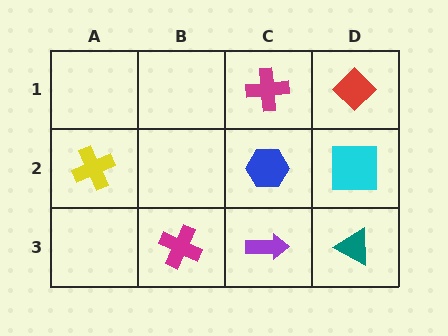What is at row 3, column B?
A magenta cross.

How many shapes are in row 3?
3 shapes.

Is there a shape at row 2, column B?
No, that cell is empty.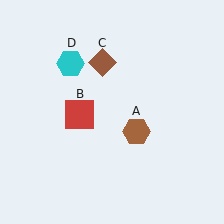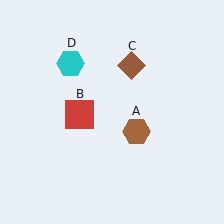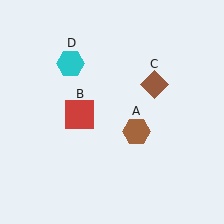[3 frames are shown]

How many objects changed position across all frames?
1 object changed position: brown diamond (object C).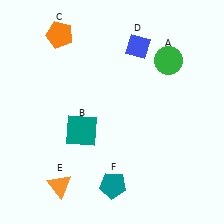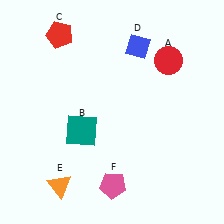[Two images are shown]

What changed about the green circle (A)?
In Image 1, A is green. In Image 2, it changed to red.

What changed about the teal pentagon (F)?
In Image 1, F is teal. In Image 2, it changed to pink.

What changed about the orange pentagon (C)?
In Image 1, C is orange. In Image 2, it changed to red.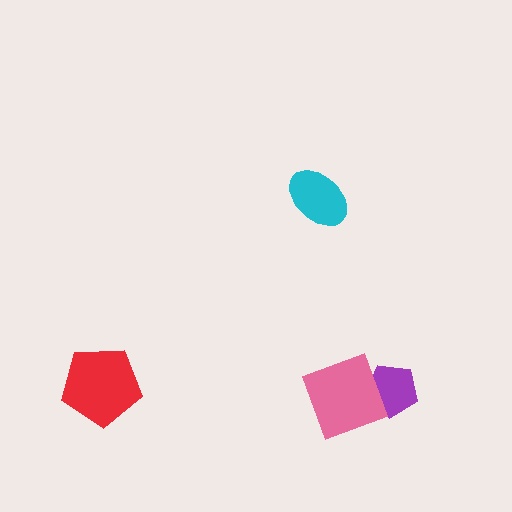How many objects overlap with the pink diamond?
1 object overlaps with the pink diamond.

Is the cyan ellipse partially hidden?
No, no other shape covers it.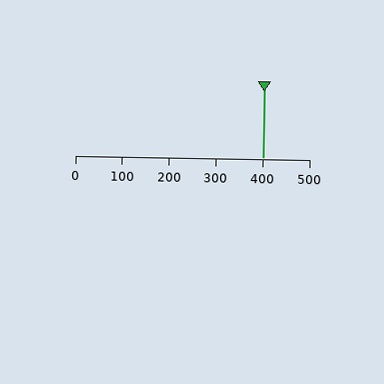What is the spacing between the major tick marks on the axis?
The major ticks are spaced 100 apart.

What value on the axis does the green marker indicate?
The marker indicates approximately 400.